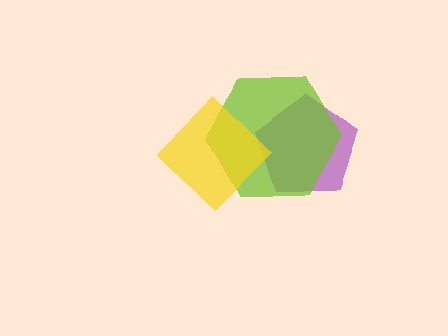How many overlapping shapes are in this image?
There are 3 overlapping shapes in the image.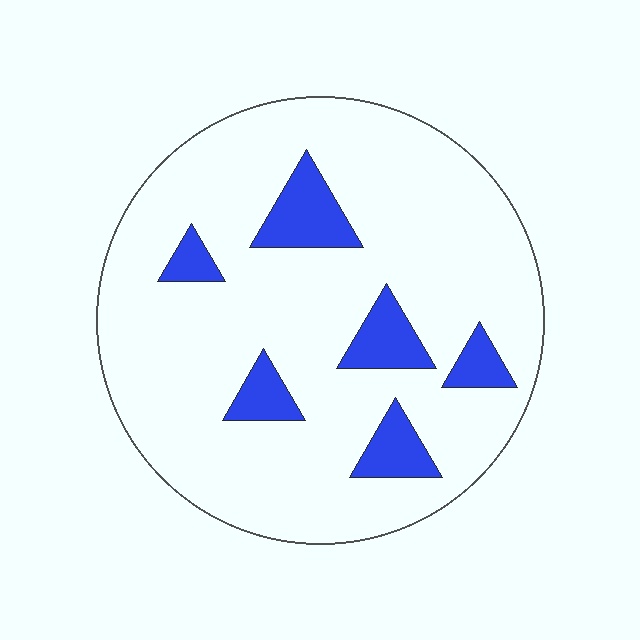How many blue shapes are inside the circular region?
6.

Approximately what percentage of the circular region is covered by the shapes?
Approximately 15%.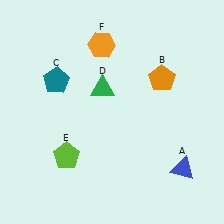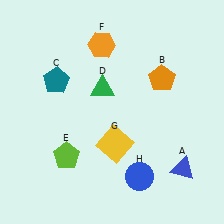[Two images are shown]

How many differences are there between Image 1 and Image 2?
There are 2 differences between the two images.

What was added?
A yellow square (G), a blue circle (H) were added in Image 2.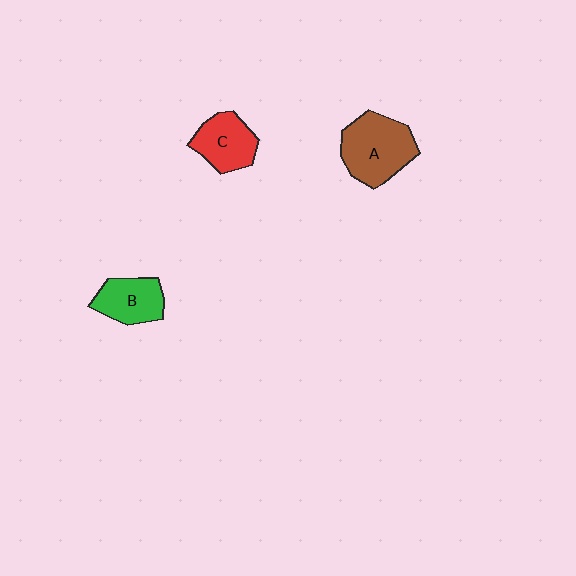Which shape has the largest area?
Shape A (brown).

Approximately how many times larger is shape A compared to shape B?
Approximately 1.5 times.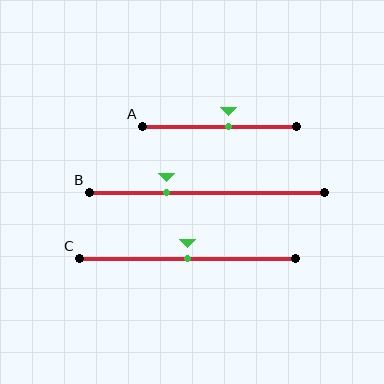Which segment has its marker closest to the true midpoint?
Segment C has its marker closest to the true midpoint.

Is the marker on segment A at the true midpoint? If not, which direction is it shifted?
No, the marker on segment A is shifted to the right by about 6% of the segment length.